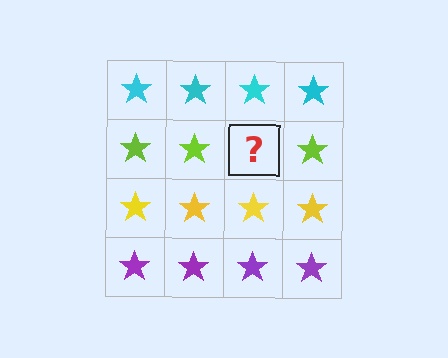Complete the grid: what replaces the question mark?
The question mark should be replaced with a lime star.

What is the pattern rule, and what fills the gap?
The rule is that each row has a consistent color. The gap should be filled with a lime star.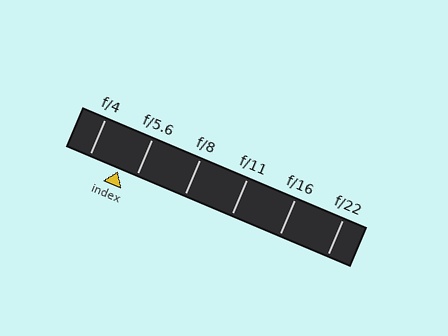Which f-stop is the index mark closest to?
The index mark is closest to f/5.6.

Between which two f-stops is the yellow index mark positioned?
The index mark is between f/4 and f/5.6.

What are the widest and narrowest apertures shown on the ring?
The widest aperture shown is f/4 and the narrowest is f/22.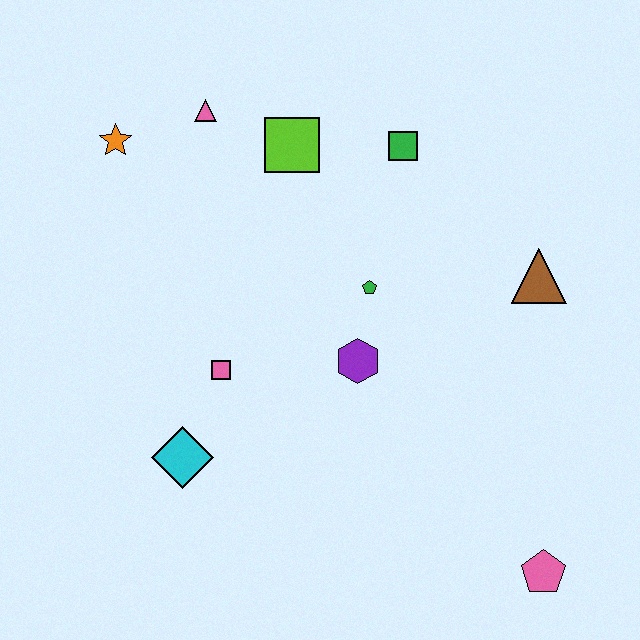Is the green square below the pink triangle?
Yes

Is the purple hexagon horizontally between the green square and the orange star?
Yes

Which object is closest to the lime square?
The pink triangle is closest to the lime square.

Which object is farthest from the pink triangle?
The pink pentagon is farthest from the pink triangle.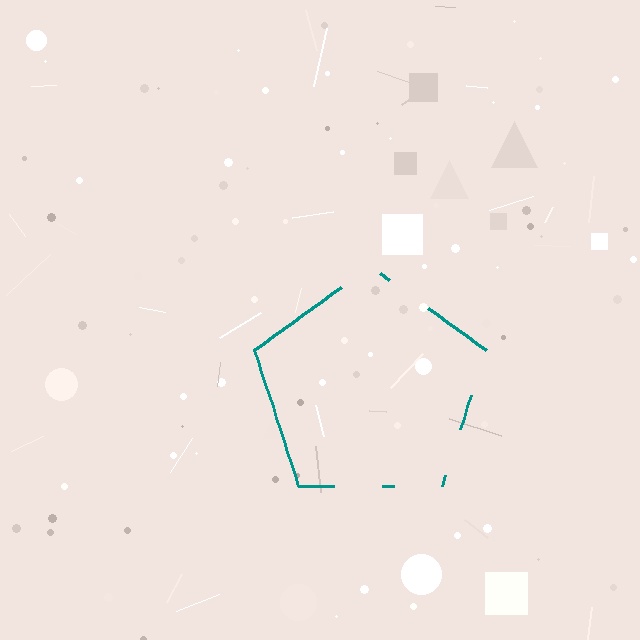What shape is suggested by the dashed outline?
The dashed outline suggests a pentagon.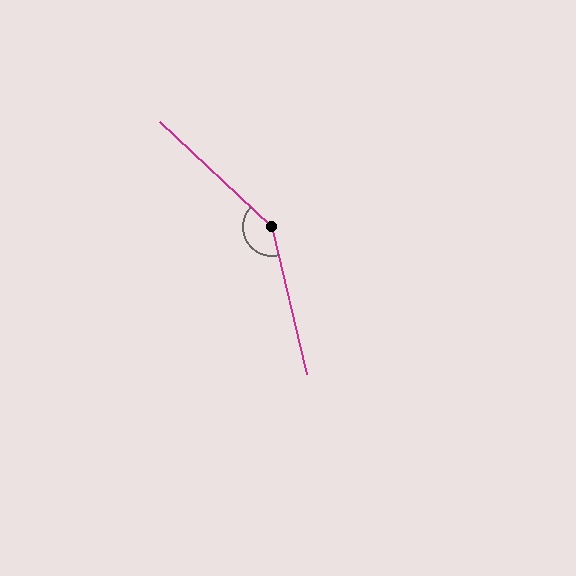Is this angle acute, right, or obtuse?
It is obtuse.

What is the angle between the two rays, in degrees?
Approximately 146 degrees.